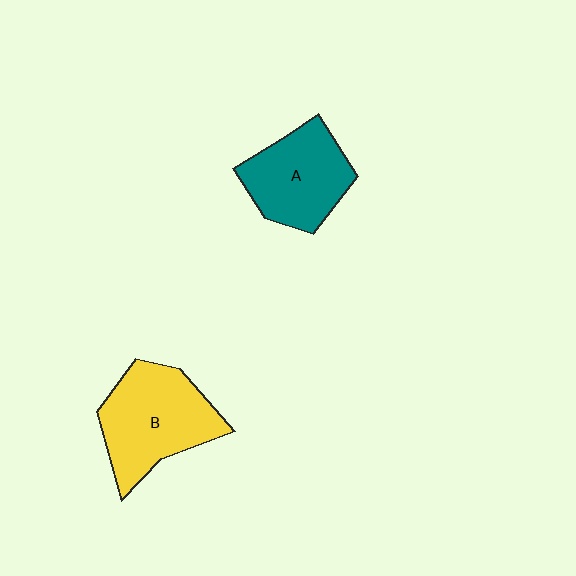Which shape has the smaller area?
Shape A (teal).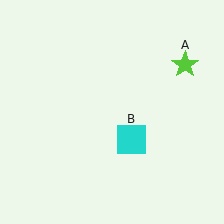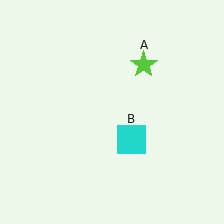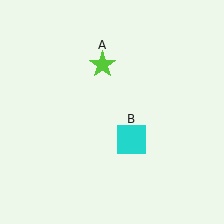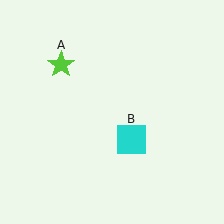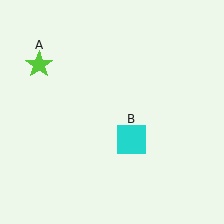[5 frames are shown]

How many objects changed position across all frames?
1 object changed position: lime star (object A).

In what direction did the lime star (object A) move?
The lime star (object A) moved left.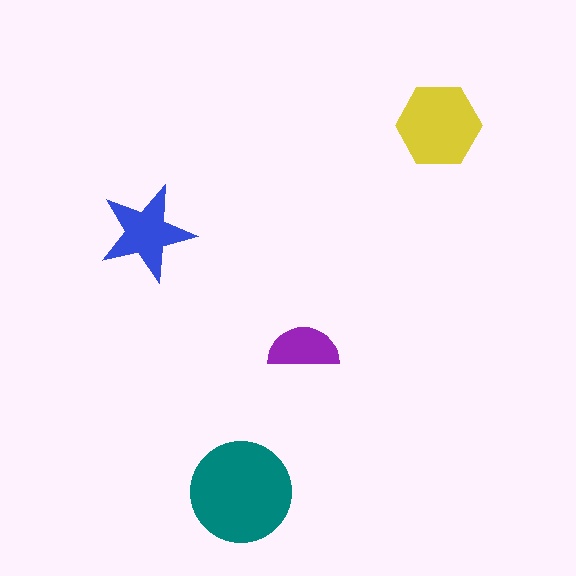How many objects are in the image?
There are 4 objects in the image.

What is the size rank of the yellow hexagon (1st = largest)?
2nd.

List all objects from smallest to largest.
The purple semicircle, the blue star, the yellow hexagon, the teal circle.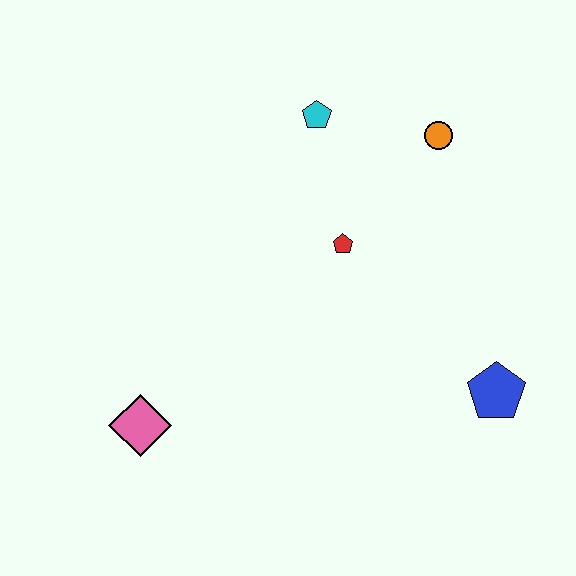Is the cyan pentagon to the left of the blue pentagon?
Yes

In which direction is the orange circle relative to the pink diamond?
The orange circle is to the right of the pink diamond.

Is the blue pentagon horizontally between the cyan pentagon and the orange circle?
No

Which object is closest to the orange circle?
The cyan pentagon is closest to the orange circle.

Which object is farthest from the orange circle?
The pink diamond is farthest from the orange circle.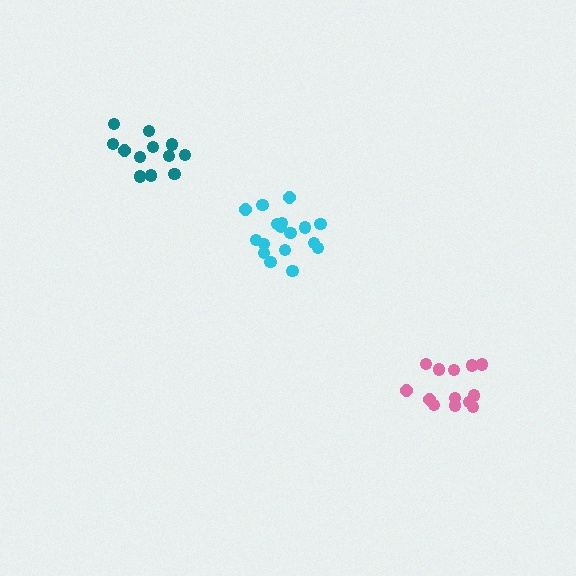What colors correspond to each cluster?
The clusters are colored: teal, pink, cyan.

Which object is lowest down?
The pink cluster is bottommost.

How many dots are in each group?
Group 1: 12 dots, Group 2: 13 dots, Group 3: 17 dots (42 total).